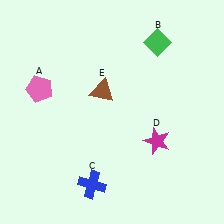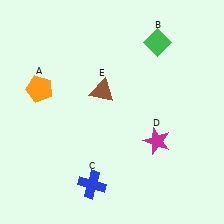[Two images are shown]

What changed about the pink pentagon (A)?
In Image 1, A is pink. In Image 2, it changed to orange.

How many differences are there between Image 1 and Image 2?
There is 1 difference between the two images.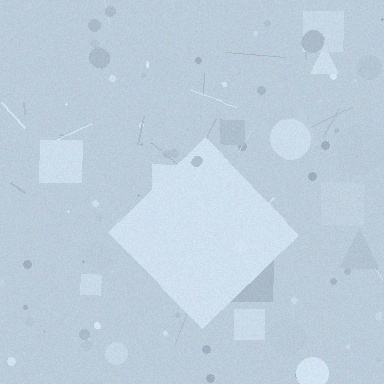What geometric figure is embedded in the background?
A diamond is embedded in the background.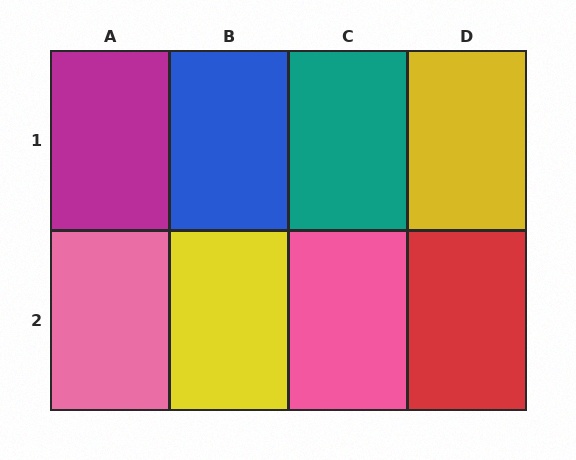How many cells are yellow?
2 cells are yellow.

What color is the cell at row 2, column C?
Pink.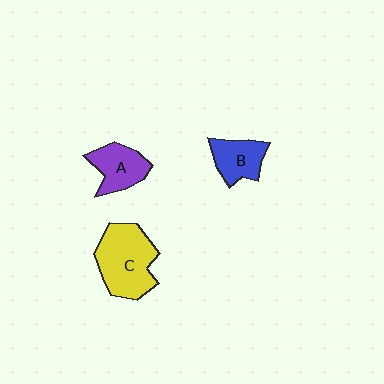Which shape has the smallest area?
Shape B (blue).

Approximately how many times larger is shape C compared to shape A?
Approximately 1.7 times.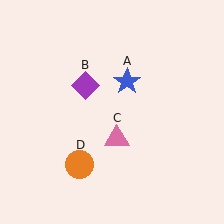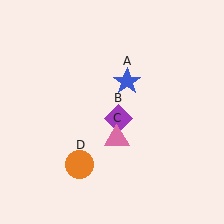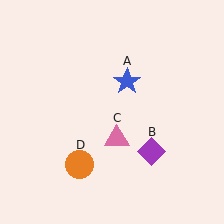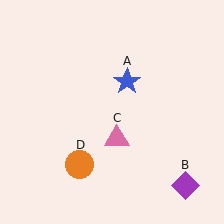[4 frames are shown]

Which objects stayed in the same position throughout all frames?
Blue star (object A) and pink triangle (object C) and orange circle (object D) remained stationary.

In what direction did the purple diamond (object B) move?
The purple diamond (object B) moved down and to the right.